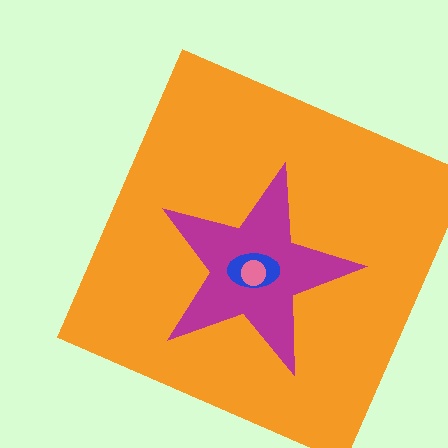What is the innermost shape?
The pink circle.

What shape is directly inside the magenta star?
The blue ellipse.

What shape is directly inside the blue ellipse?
The pink circle.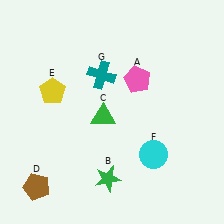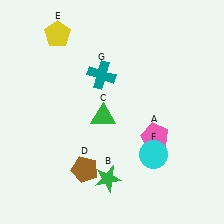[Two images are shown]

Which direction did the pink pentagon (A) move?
The pink pentagon (A) moved down.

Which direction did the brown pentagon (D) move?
The brown pentagon (D) moved right.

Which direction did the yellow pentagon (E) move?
The yellow pentagon (E) moved up.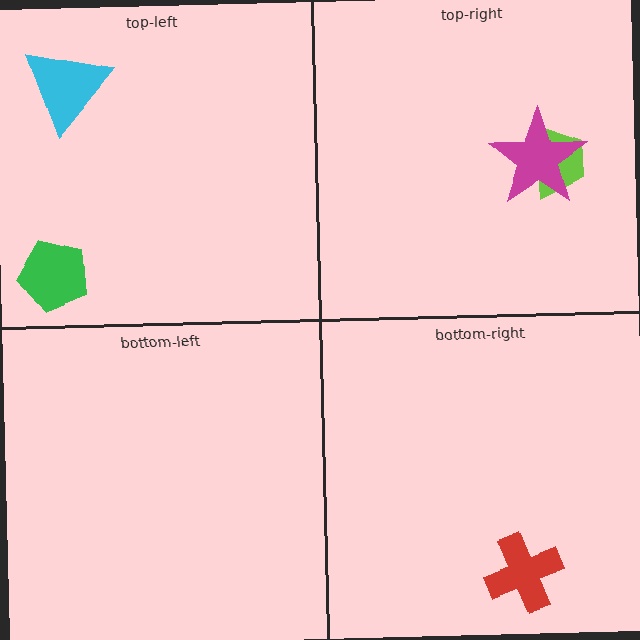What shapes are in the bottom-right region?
The red cross.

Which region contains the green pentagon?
The top-left region.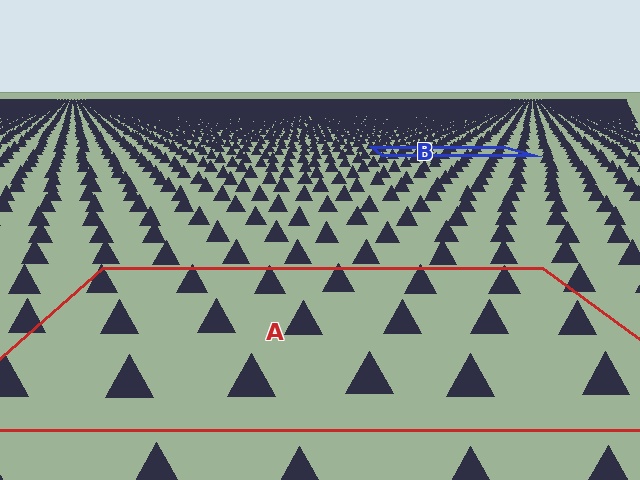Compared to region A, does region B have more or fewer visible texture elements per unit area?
Region B has more texture elements per unit area — they are packed more densely because it is farther away.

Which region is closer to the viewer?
Region A is closer. The texture elements there are larger and more spread out.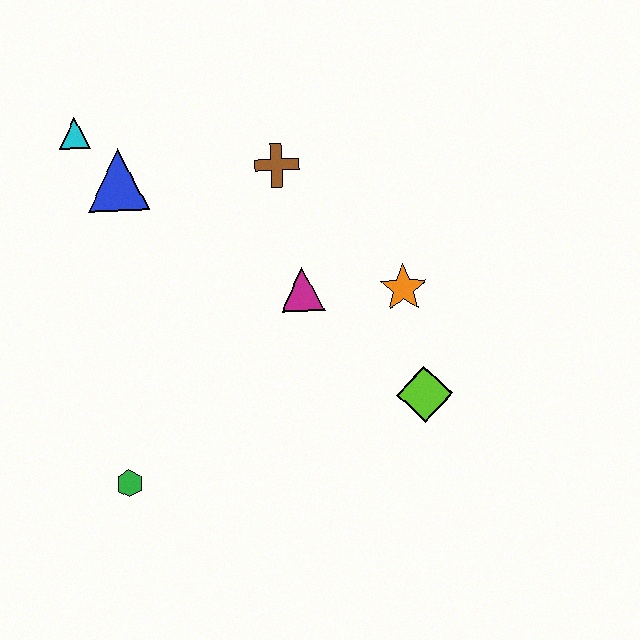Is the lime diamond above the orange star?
No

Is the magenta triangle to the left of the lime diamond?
Yes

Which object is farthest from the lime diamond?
The cyan triangle is farthest from the lime diamond.